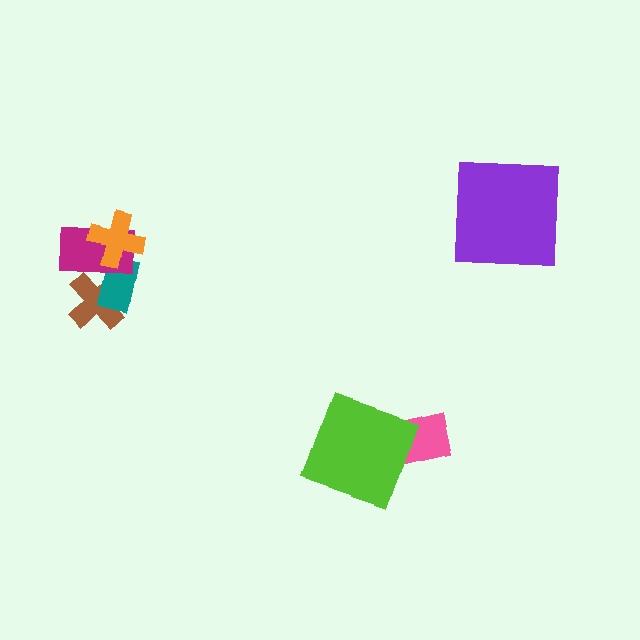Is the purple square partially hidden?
No, no other shape covers it.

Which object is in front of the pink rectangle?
The lime square is in front of the pink rectangle.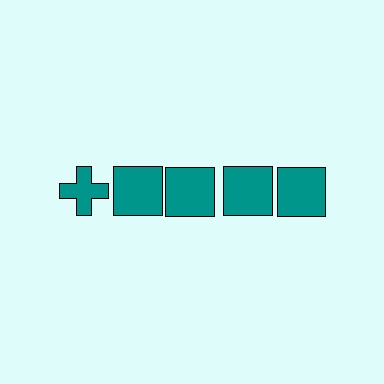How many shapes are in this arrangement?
There are 5 shapes arranged in a grid pattern.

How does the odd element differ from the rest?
It has a different shape: cross instead of square.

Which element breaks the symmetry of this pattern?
The teal cross in the top row, leftmost column breaks the symmetry. All other shapes are teal squares.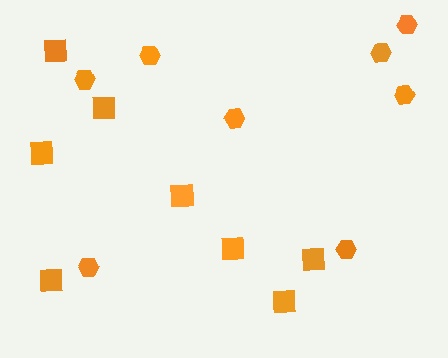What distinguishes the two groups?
There are 2 groups: one group of squares (8) and one group of hexagons (8).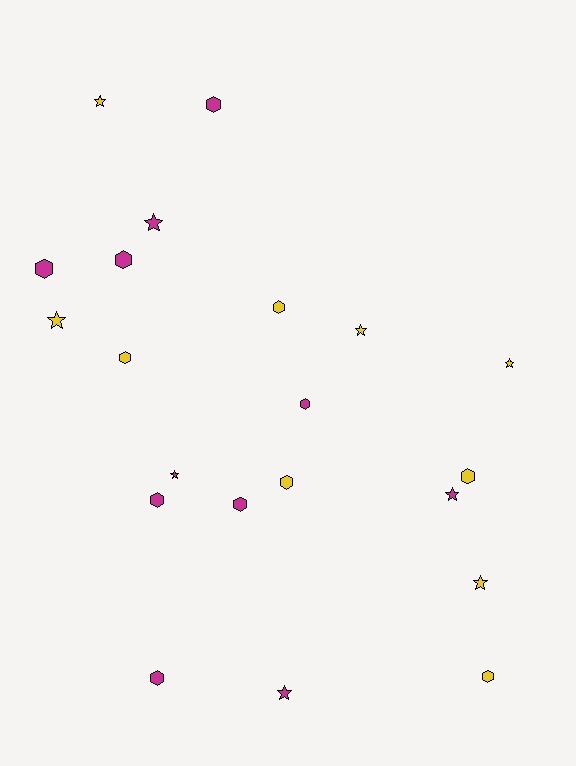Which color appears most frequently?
Magenta, with 11 objects.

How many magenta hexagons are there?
There are 7 magenta hexagons.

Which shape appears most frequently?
Hexagon, with 12 objects.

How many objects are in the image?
There are 21 objects.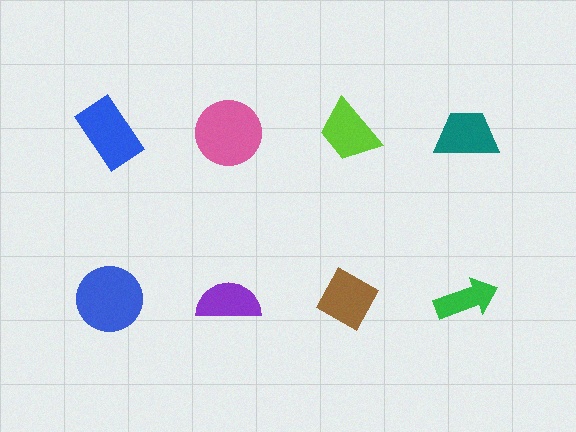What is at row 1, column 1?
A blue rectangle.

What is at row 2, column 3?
A brown diamond.